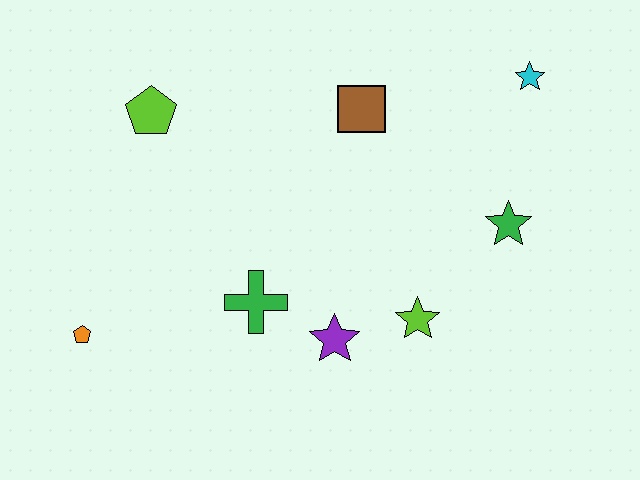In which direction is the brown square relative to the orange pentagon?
The brown square is to the right of the orange pentagon.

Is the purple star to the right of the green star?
No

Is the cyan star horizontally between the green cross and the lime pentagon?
No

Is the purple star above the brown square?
No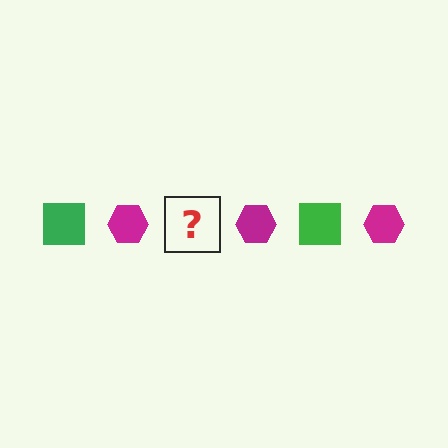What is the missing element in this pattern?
The missing element is a green square.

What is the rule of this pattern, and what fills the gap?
The rule is that the pattern alternates between green square and magenta hexagon. The gap should be filled with a green square.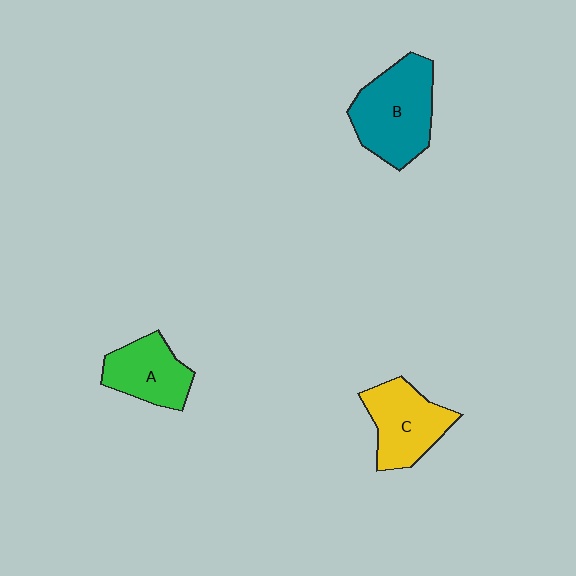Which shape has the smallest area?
Shape A (green).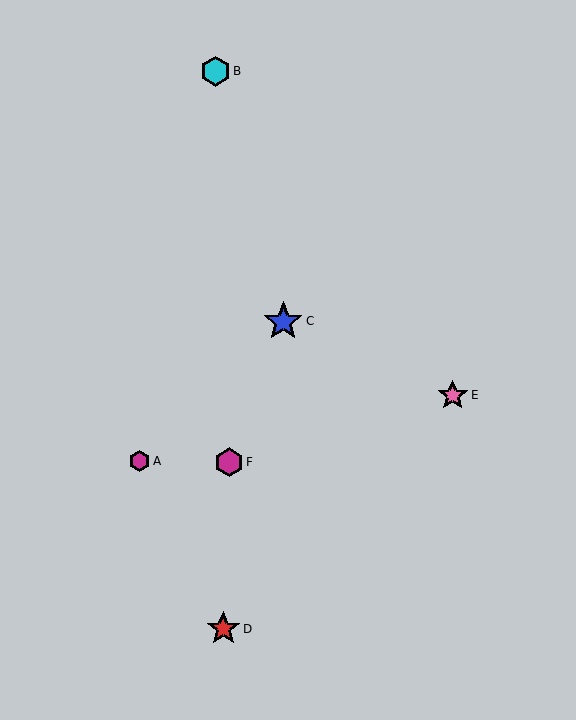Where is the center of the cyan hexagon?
The center of the cyan hexagon is at (215, 71).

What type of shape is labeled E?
Shape E is a pink star.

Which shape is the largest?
The blue star (labeled C) is the largest.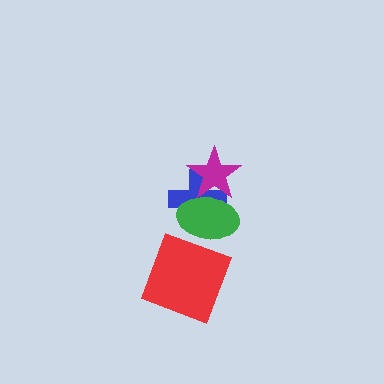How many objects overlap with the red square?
0 objects overlap with the red square.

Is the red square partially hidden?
No, no other shape covers it.